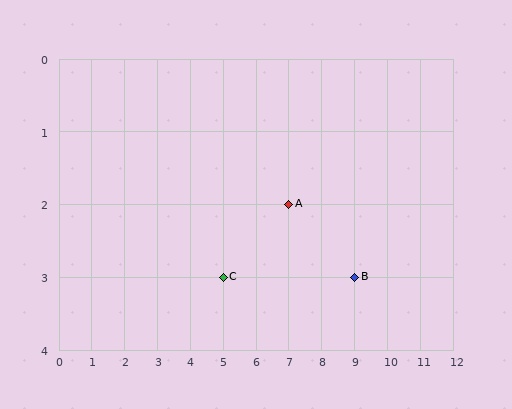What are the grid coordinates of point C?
Point C is at grid coordinates (5, 3).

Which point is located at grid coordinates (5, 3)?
Point C is at (5, 3).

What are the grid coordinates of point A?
Point A is at grid coordinates (7, 2).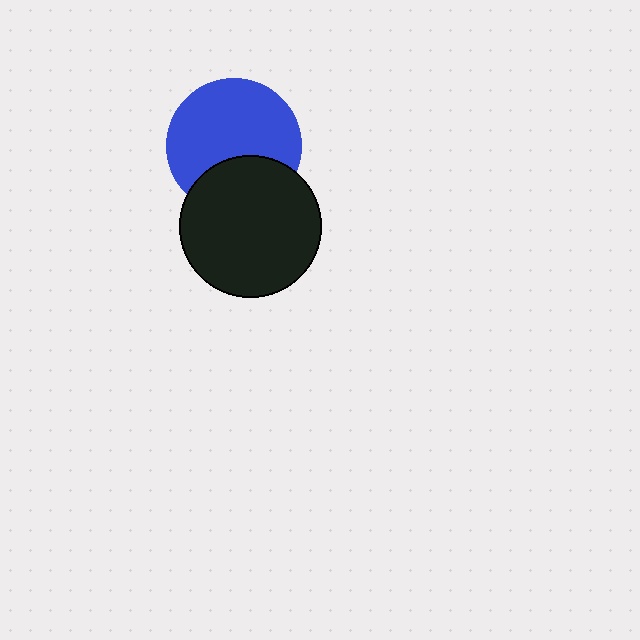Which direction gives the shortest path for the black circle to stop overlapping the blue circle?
Moving down gives the shortest separation.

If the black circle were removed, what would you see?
You would see the complete blue circle.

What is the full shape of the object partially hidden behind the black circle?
The partially hidden object is a blue circle.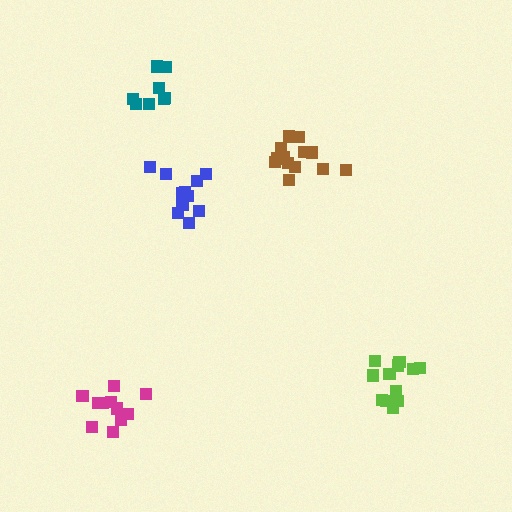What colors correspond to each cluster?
The clusters are colored: blue, brown, lime, magenta, teal.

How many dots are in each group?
Group 1: 11 dots, Group 2: 14 dots, Group 3: 12 dots, Group 4: 11 dots, Group 5: 8 dots (56 total).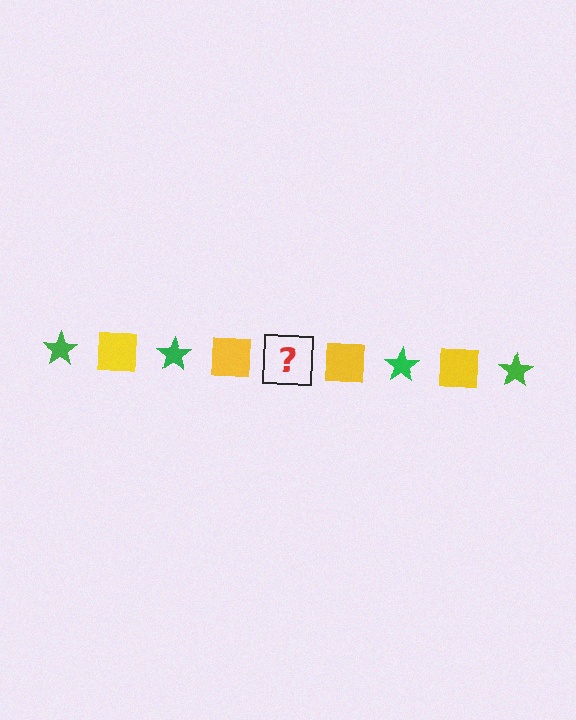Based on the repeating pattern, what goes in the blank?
The blank should be a green star.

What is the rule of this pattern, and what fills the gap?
The rule is that the pattern alternates between green star and yellow square. The gap should be filled with a green star.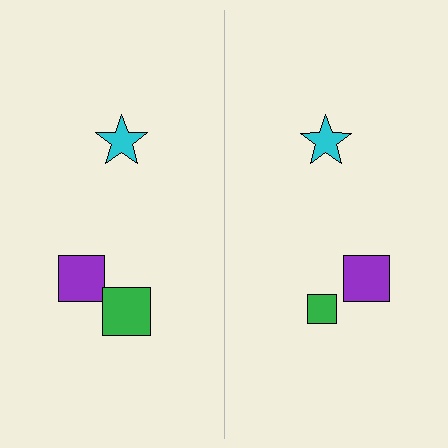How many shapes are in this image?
There are 6 shapes in this image.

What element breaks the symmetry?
The green square on the right side has a different size than its mirror counterpart.